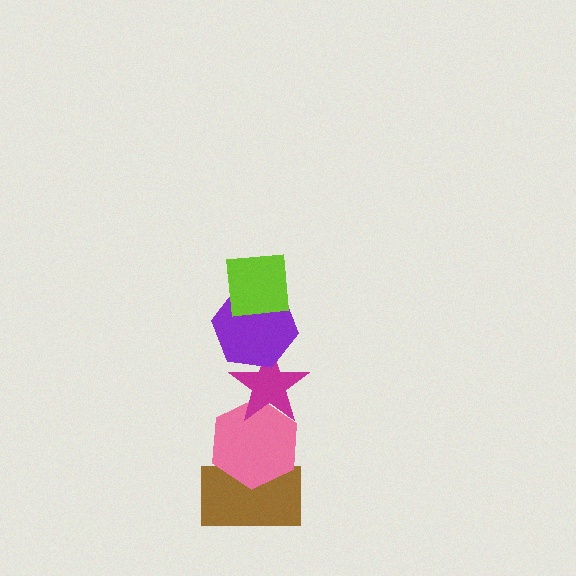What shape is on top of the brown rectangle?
The pink hexagon is on top of the brown rectangle.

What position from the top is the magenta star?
The magenta star is 3rd from the top.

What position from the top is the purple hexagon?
The purple hexagon is 2nd from the top.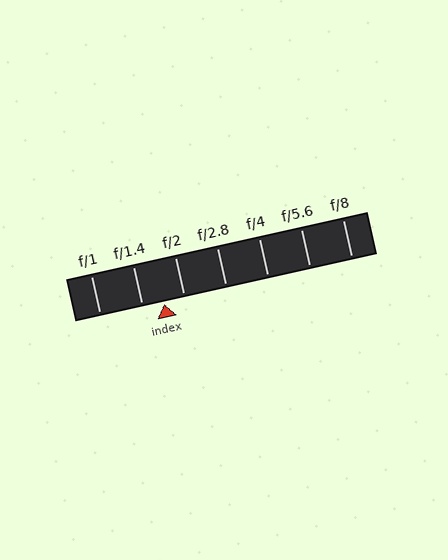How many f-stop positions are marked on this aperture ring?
There are 7 f-stop positions marked.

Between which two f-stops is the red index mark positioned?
The index mark is between f/1.4 and f/2.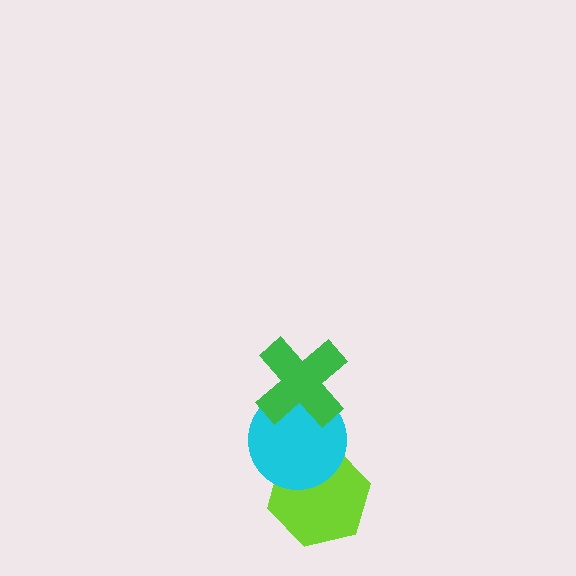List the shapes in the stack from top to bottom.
From top to bottom: the green cross, the cyan circle, the lime hexagon.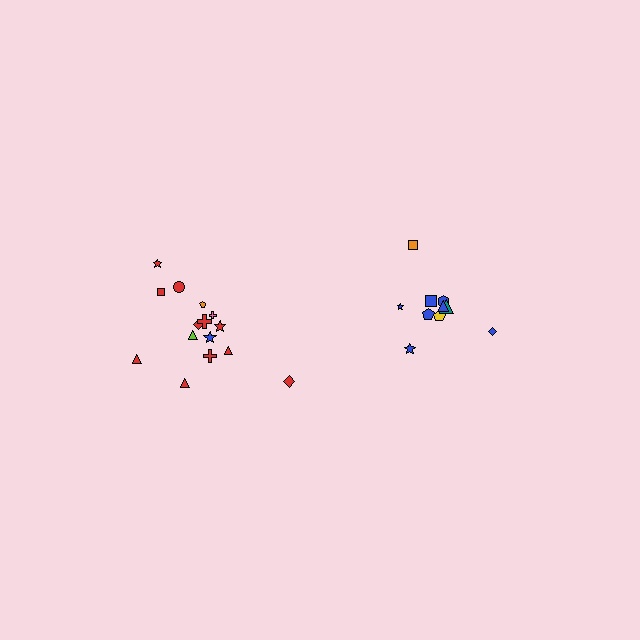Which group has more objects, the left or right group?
The left group.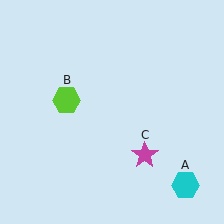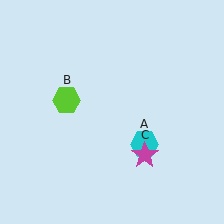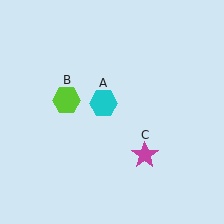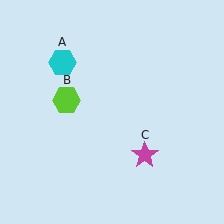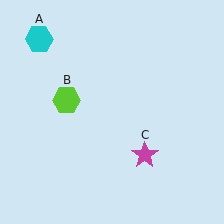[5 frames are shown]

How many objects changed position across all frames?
1 object changed position: cyan hexagon (object A).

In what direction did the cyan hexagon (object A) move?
The cyan hexagon (object A) moved up and to the left.